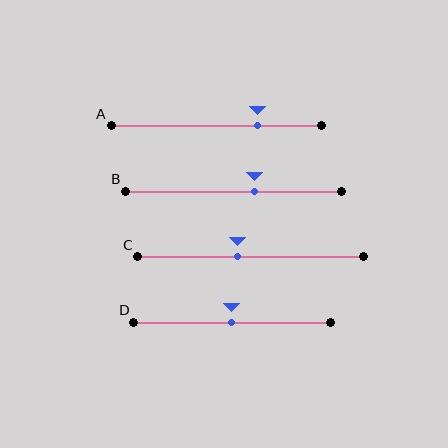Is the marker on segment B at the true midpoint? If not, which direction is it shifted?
No, the marker on segment B is shifted to the right by about 9% of the segment length.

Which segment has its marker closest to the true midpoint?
Segment D has its marker closest to the true midpoint.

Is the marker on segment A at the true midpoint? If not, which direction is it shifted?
No, the marker on segment A is shifted to the right by about 20% of the segment length.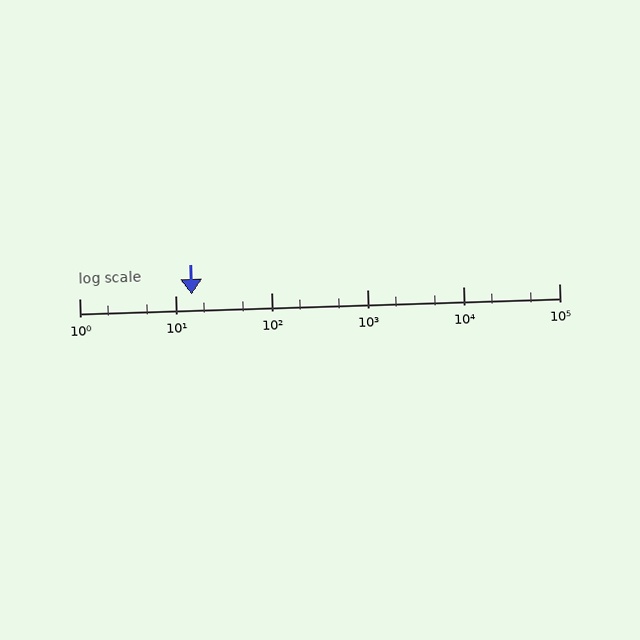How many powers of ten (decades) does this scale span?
The scale spans 5 decades, from 1 to 100000.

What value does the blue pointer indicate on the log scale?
The pointer indicates approximately 15.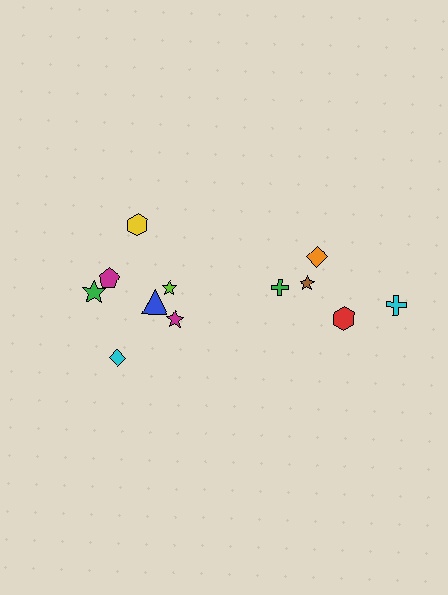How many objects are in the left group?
There are 7 objects.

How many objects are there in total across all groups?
There are 12 objects.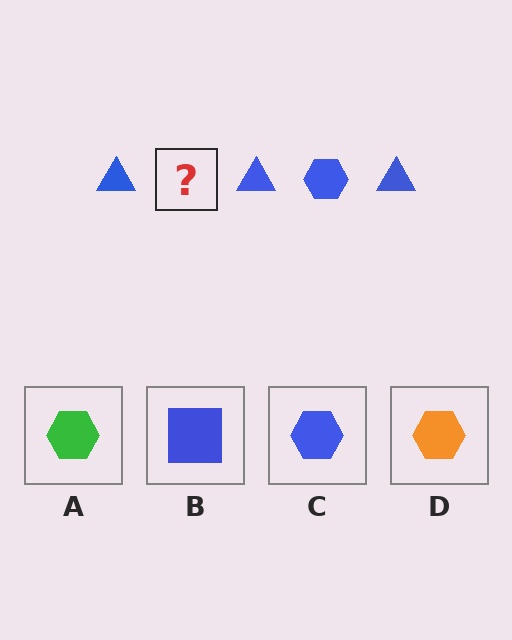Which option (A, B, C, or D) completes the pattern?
C.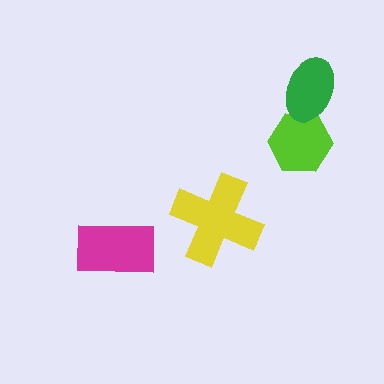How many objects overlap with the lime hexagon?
1 object overlaps with the lime hexagon.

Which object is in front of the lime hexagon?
The green ellipse is in front of the lime hexagon.